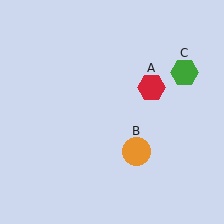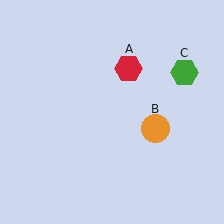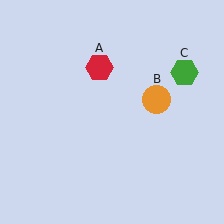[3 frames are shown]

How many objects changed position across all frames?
2 objects changed position: red hexagon (object A), orange circle (object B).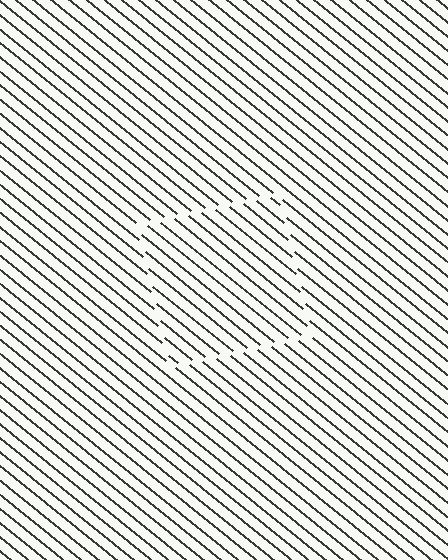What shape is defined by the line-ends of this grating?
An illusory square. The interior of the shape contains the same grating, shifted by half a period — the contour is defined by the phase discontinuity where line-ends from the inner and outer gratings abut.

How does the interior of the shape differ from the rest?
The interior of the shape contains the same grating, shifted by half a period — the contour is defined by the phase discontinuity where line-ends from the inner and outer gratings abut.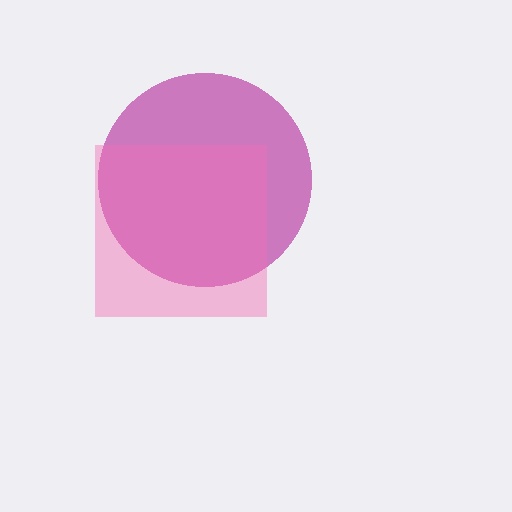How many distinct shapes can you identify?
There are 2 distinct shapes: a magenta circle, a pink square.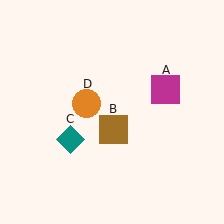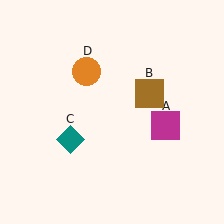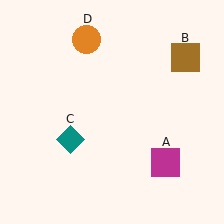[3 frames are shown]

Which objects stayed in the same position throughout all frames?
Teal diamond (object C) remained stationary.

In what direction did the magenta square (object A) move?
The magenta square (object A) moved down.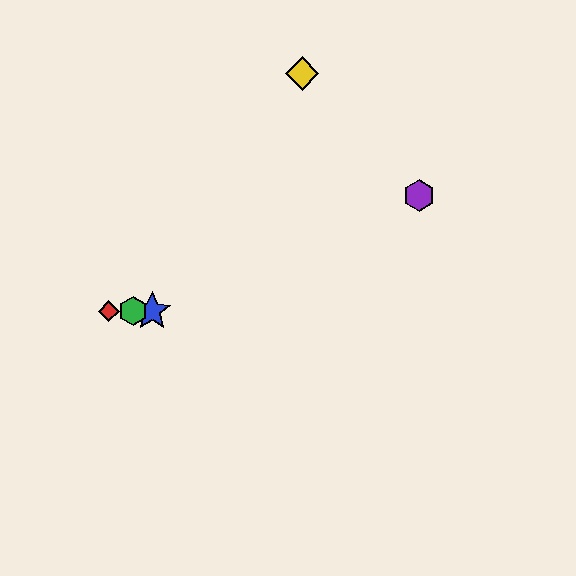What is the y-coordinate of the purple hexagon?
The purple hexagon is at y≈195.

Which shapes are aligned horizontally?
The red diamond, the blue star, the green hexagon are aligned horizontally.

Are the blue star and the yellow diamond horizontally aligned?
No, the blue star is at y≈311 and the yellow diamond is at y≈73.